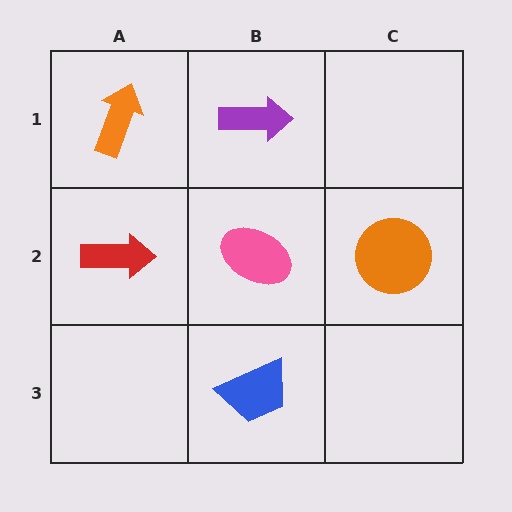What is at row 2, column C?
An orange circle.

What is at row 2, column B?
A pink ellipse.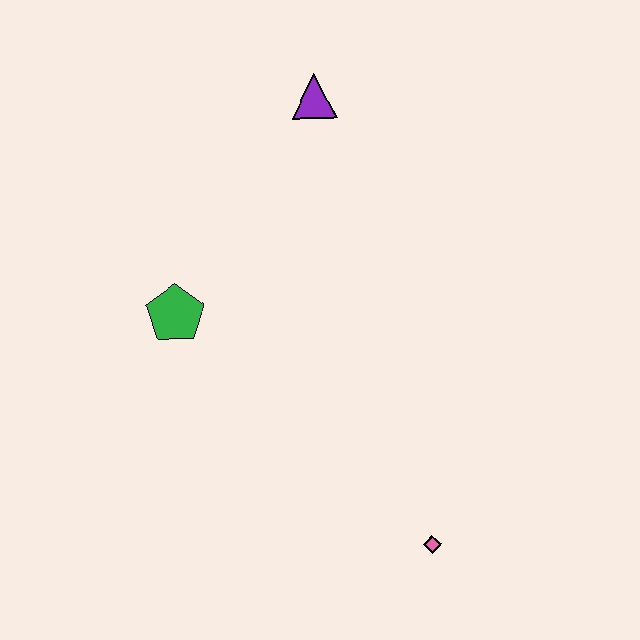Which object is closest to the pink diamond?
The green pentagon is closest to the pink diamond.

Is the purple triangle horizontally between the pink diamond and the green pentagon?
Yes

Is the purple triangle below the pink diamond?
No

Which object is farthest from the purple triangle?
The pink diamond is farthest from the purple triangle.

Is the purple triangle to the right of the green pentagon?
Yes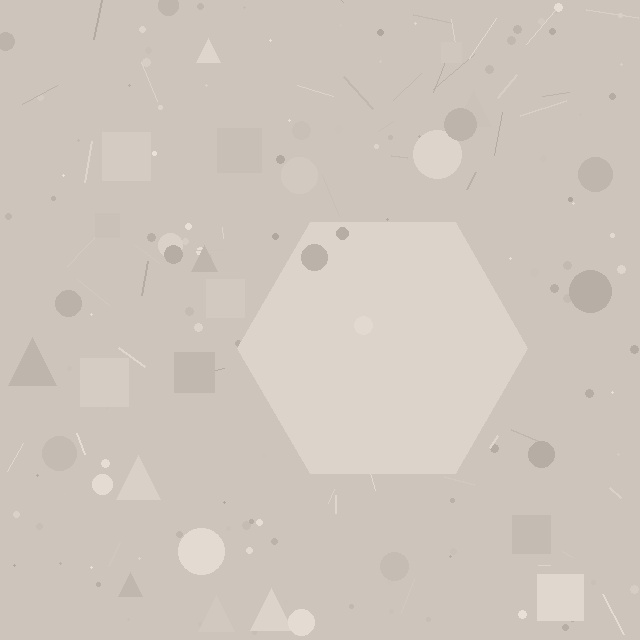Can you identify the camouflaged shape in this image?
The camouflaged shape is a hexagon.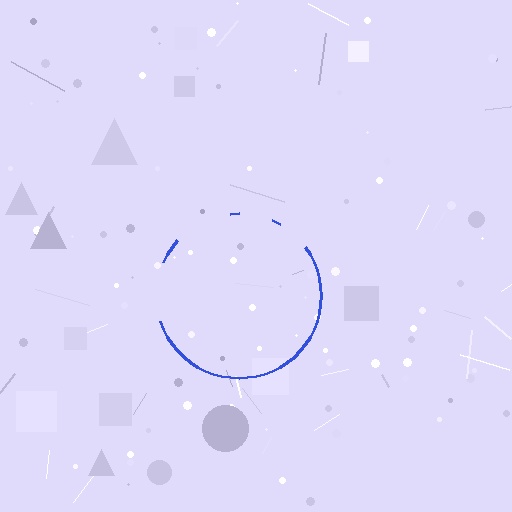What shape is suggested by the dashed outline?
The dashed outline suggests a circle.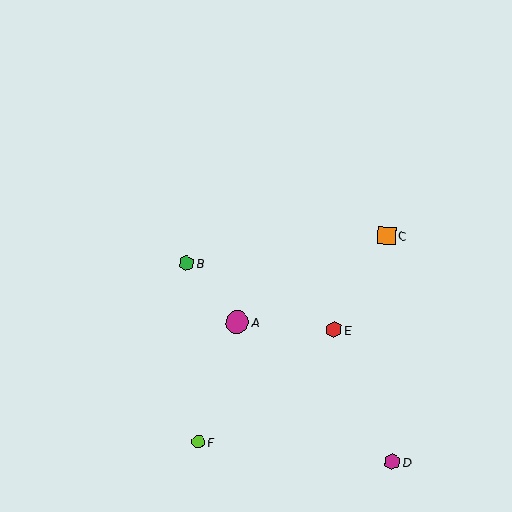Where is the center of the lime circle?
The center of the lime circle is at (198, 442).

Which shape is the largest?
The magenta circle (labeled A) is the largest.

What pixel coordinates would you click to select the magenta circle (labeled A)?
Click at (237, 322) to select the magenta circle A.